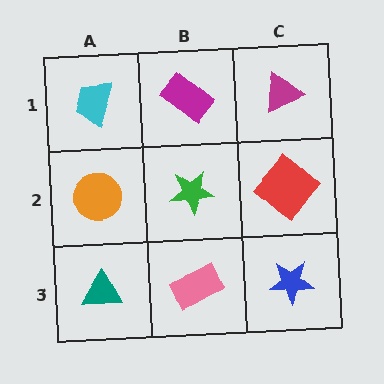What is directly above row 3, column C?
A red diamond.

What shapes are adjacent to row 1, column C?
A red diamond (row 2, column C), a magenta rectangle (row 1, column B).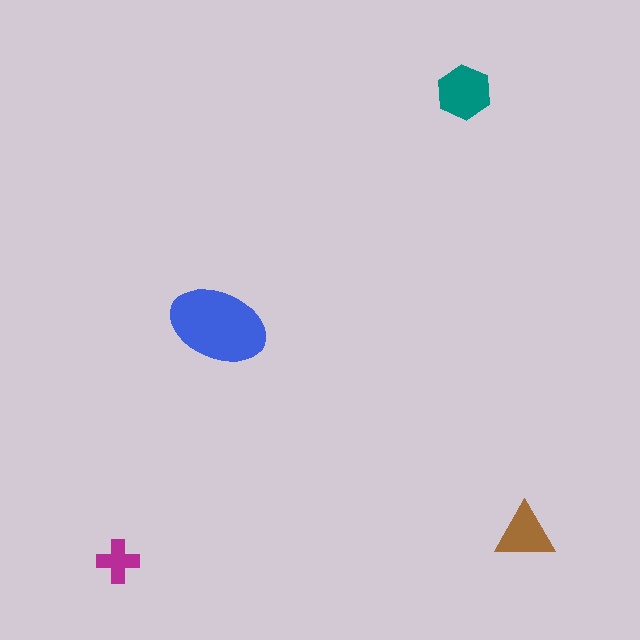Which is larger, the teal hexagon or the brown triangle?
The teal hexagon.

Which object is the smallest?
The magenta cross.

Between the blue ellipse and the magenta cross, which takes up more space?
The blue ellipse.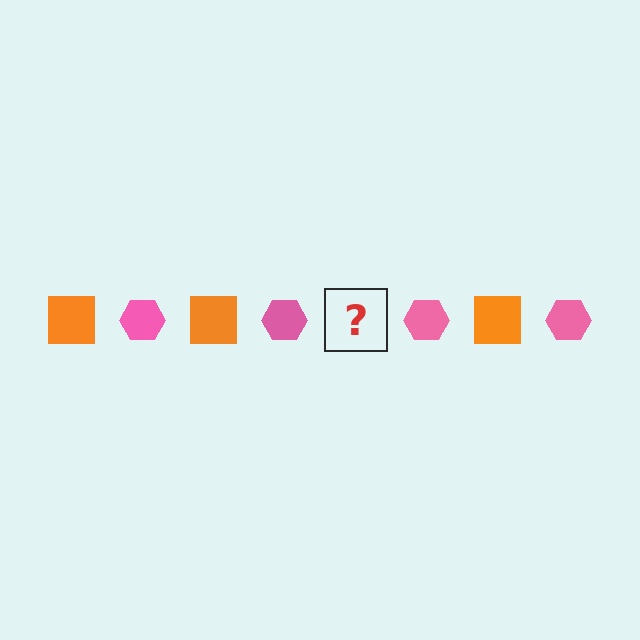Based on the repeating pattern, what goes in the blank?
The blank should be an orange square.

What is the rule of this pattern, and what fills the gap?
The rule is that the pattern alternates between orange square and pink hexagon. The gap should be filled with an orange square.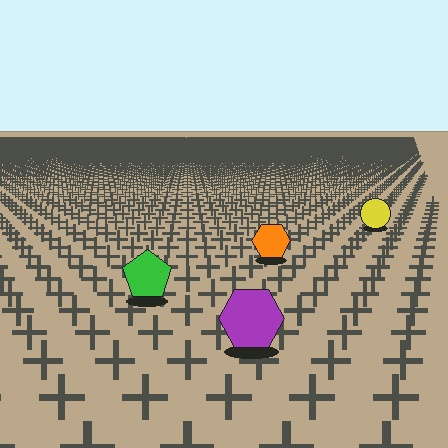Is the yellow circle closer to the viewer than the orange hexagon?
No. The orange hexagon is closer — you can tell from the texture gradient: the ground texture is coarser near it.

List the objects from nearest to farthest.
From nearest to farthest: the purple hexagon, the green pentagon, the orange hexagon, the yellow circle.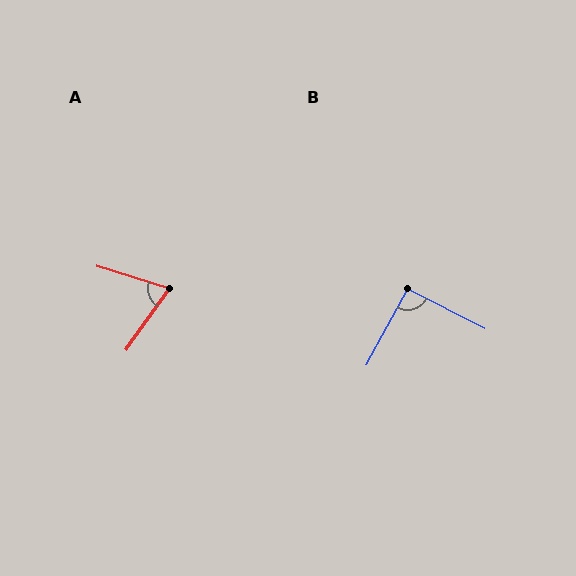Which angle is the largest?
B, at approximately 91 degrees.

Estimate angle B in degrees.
Approximately 91 degrees.